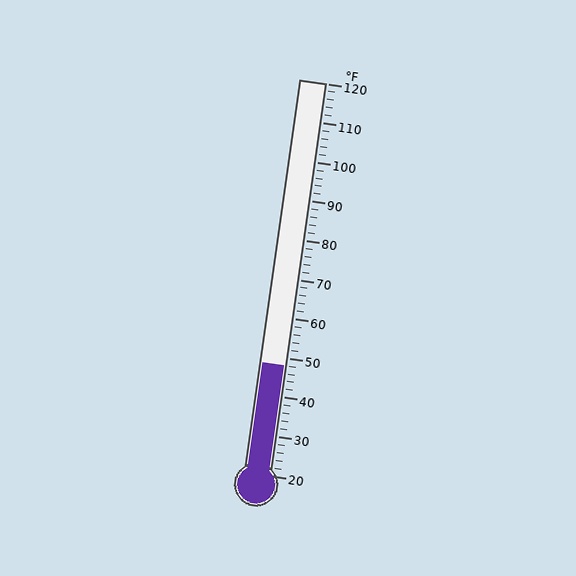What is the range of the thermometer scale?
The thermometer scale ranges from 20°F to 120°F.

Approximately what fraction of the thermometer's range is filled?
The thermometer is filled to approximately 30% of its range.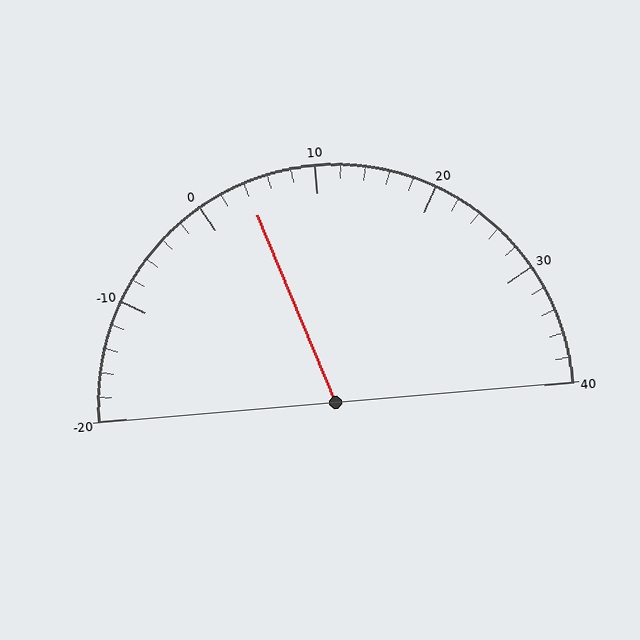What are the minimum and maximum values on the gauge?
The gauge ranges from -20 to 40.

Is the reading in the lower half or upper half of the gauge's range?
The reading is in the lower half of the range (-20 to 40).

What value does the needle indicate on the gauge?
The needle indicates approximately 4.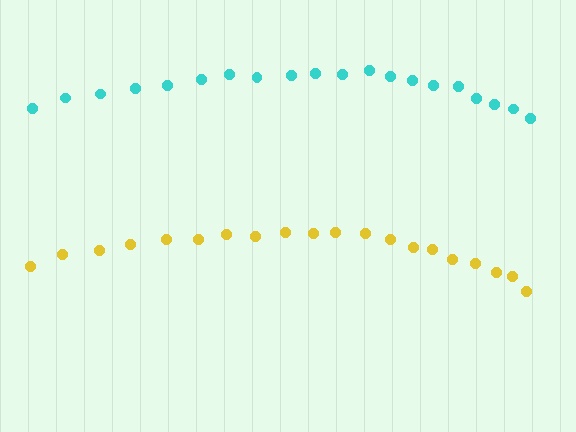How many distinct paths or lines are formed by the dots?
There are 2 distinct paths.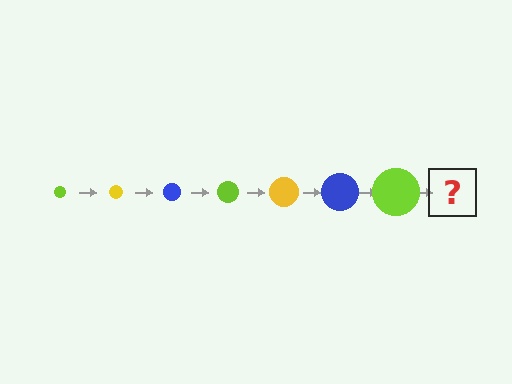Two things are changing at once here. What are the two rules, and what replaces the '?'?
The two rules are that the circle grows larger each step and the color cycles through lime, yellow, and blue. The '?' should be a yellow circle, larger than the previous one.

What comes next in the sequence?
The next element should be a yellow circle, larger than the previous one.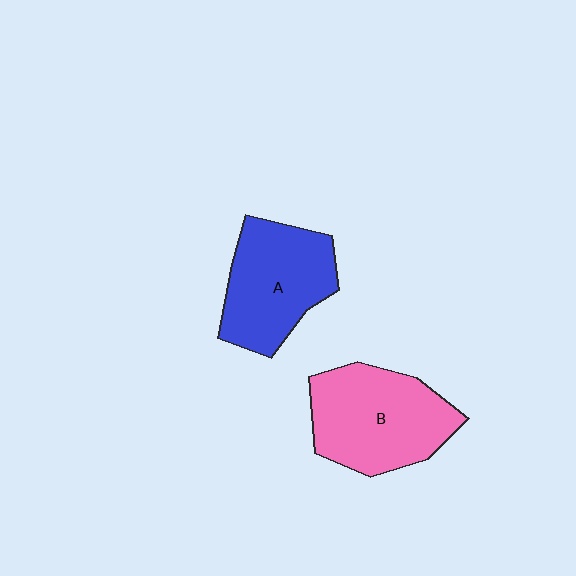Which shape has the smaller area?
Shape A (blue).